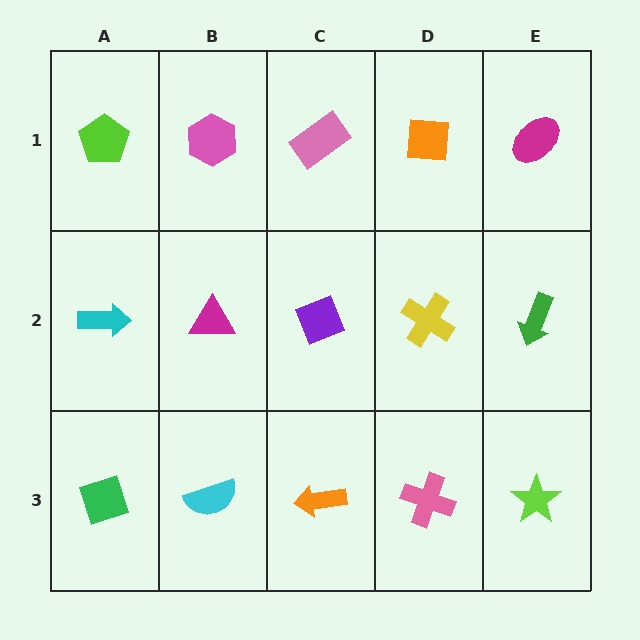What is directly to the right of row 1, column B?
A pink rectangle.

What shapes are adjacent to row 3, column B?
A magenta triangle (row 2, column B), a green diamond (row 3, column A), an orange arrow (row 3, column C).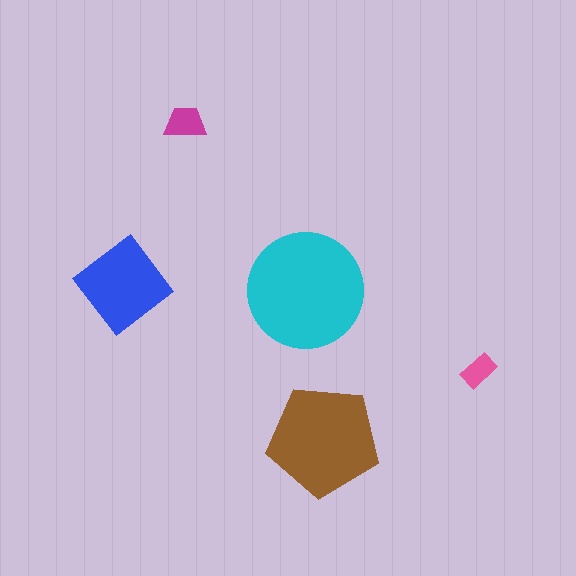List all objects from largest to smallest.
The cyan circle, the brown pentagon, the blue diamond, the magenta trapezoid, the pink rectangle.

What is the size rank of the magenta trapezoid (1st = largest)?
4th.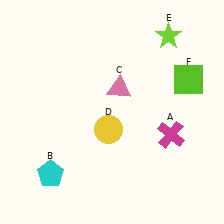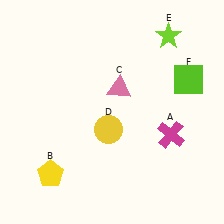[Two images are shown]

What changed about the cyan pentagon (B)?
In Image 1, B is cyan. In Image 2, it changed to yellow.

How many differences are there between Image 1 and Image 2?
There is 1 difference between the two images.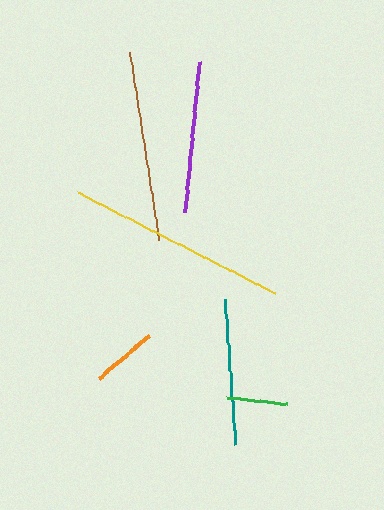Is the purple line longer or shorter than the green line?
The purple line is longer than the green line.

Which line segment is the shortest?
The green line is the shortest at approximately 61 pixels.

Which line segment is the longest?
The yellow line is the longest at approximately 221 pixels.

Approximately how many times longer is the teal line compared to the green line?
The teal line is approximately 2.4 times the length of the green line.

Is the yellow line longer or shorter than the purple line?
The yellow line is longer than the purple line.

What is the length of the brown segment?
The brown segment is approximately 189 pixels long.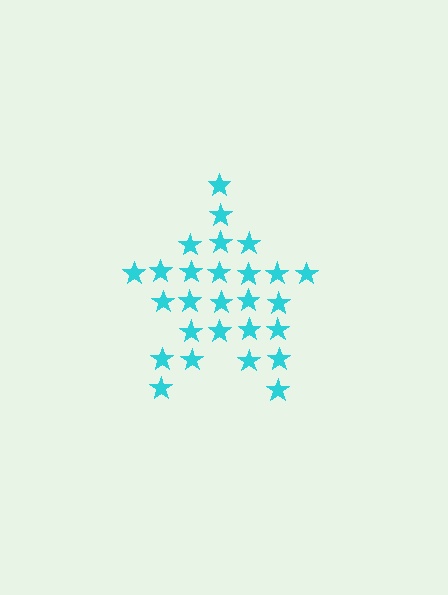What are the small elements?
The small elements are stars.